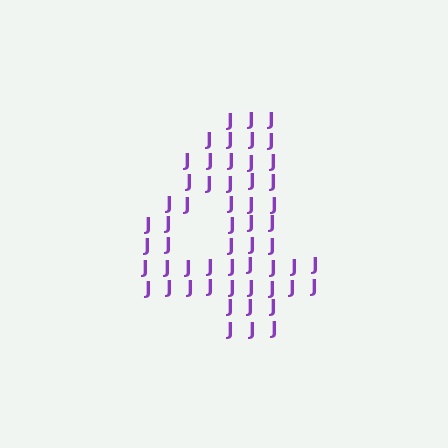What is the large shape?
The large shape is the digit 4.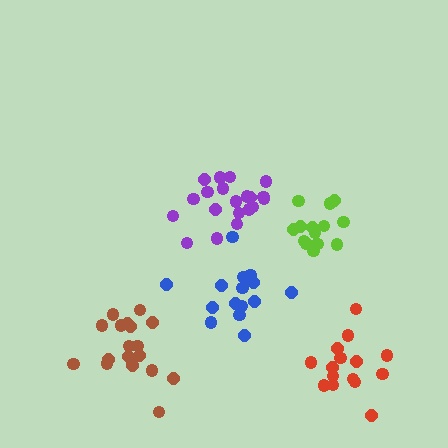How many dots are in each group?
Group 1: 20 dots, Group 2: 15 dots, Group 3: 18 dots, Group 4: 16 dots, Group 5: 15 dots (84 total).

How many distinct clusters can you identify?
There are 5 distinct clusters.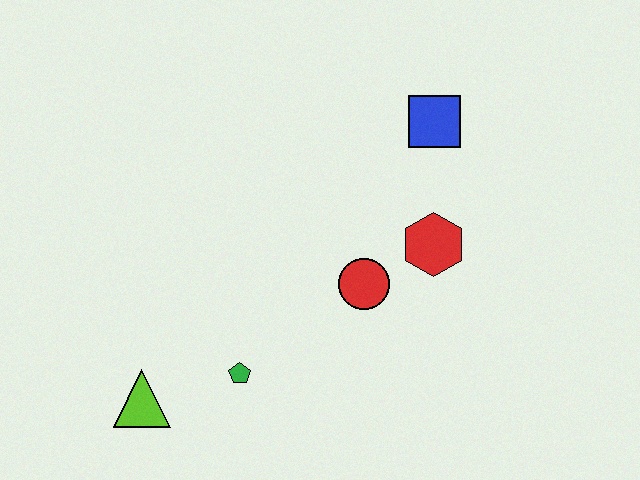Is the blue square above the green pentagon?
Yes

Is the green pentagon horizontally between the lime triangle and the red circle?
Yes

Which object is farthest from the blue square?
The lime triangle is farthest from the blue square.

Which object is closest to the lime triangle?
The green pentagon is closest to the lime triangle.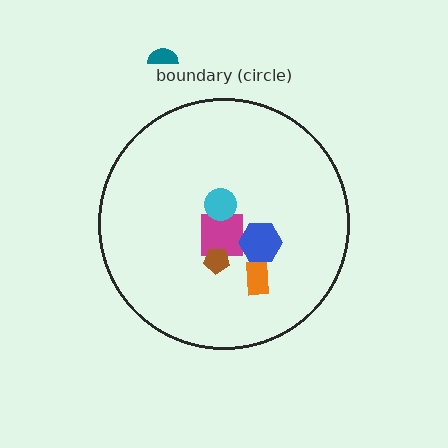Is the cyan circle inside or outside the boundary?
Inside.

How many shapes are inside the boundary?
5 inside, 1 outside.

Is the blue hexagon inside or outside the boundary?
Inside.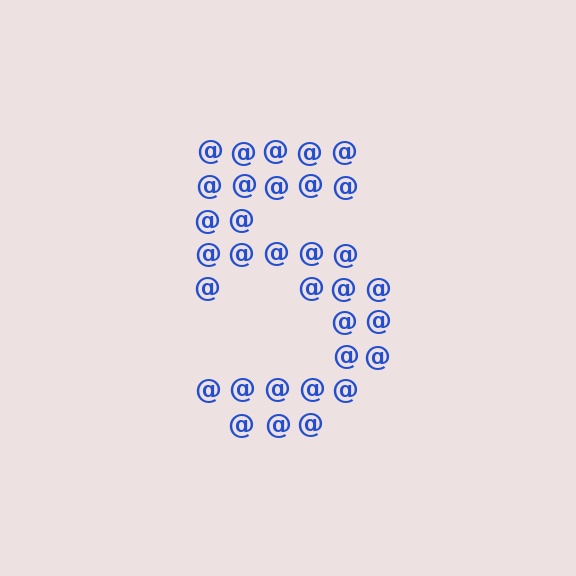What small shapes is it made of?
It is made of small at signs.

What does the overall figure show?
The overall figure shows the digit 5.